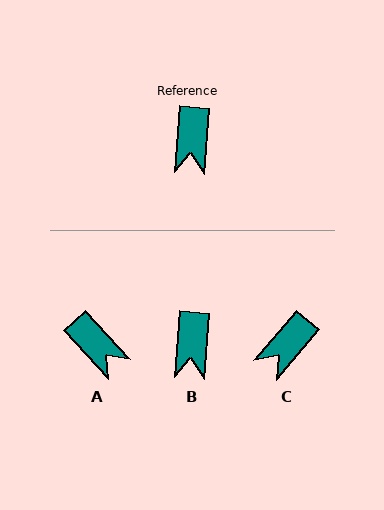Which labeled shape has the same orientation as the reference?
B.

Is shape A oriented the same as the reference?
No, it is off by about 47 degrees.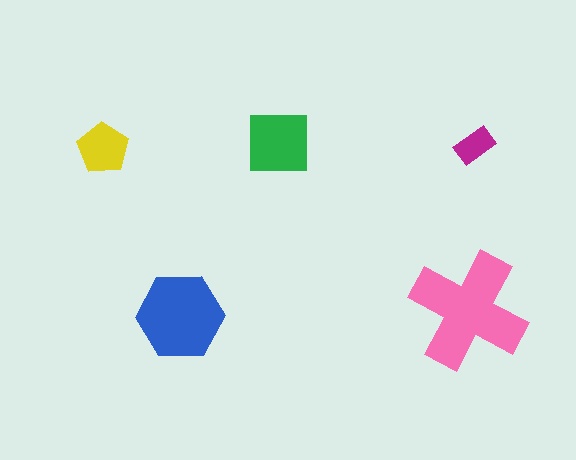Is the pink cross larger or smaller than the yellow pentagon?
Larger.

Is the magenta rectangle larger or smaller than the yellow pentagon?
Smaller.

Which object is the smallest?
The magenta rectangle.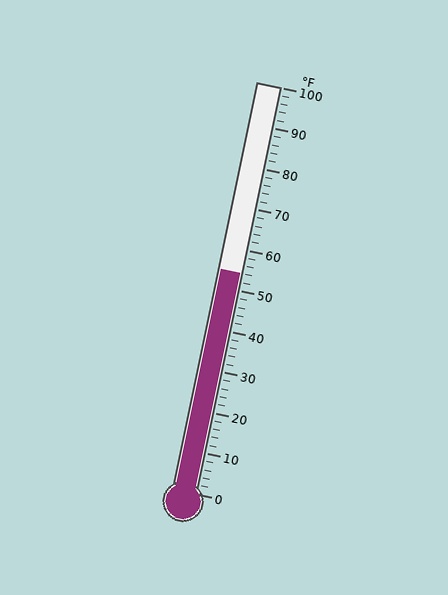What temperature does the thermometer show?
The thermometer shows approximately 54°F.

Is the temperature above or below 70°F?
The temperature is below 70°F.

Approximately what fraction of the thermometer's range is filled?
The thermometer is filled to approximately 55% of its range.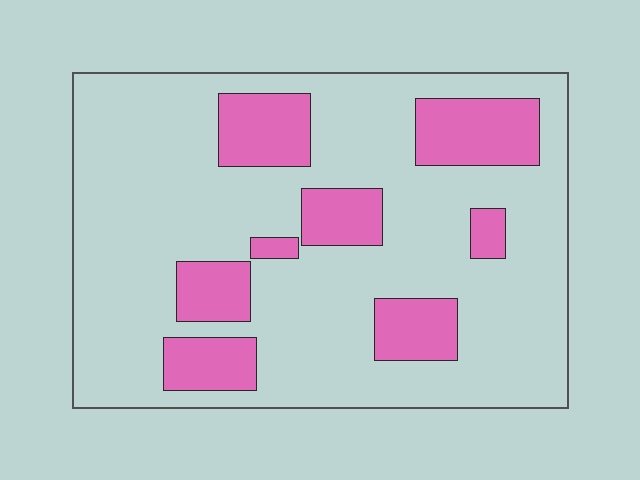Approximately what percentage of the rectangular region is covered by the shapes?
Approximately 25%.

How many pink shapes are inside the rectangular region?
8.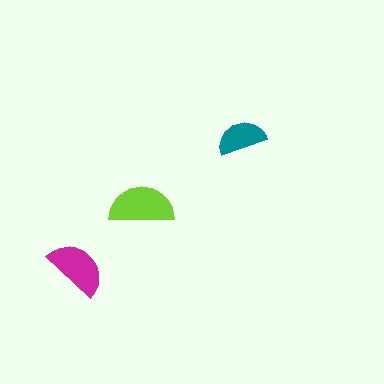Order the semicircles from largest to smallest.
the lime one, the magenta one, the teal one.